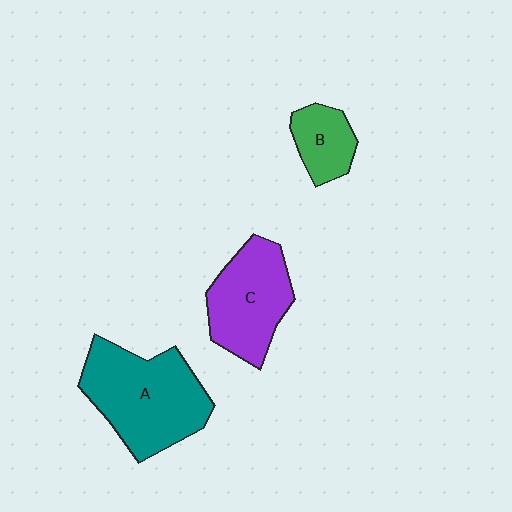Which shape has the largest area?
Shape A (teal).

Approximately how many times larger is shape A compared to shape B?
Approximately 2.6 times.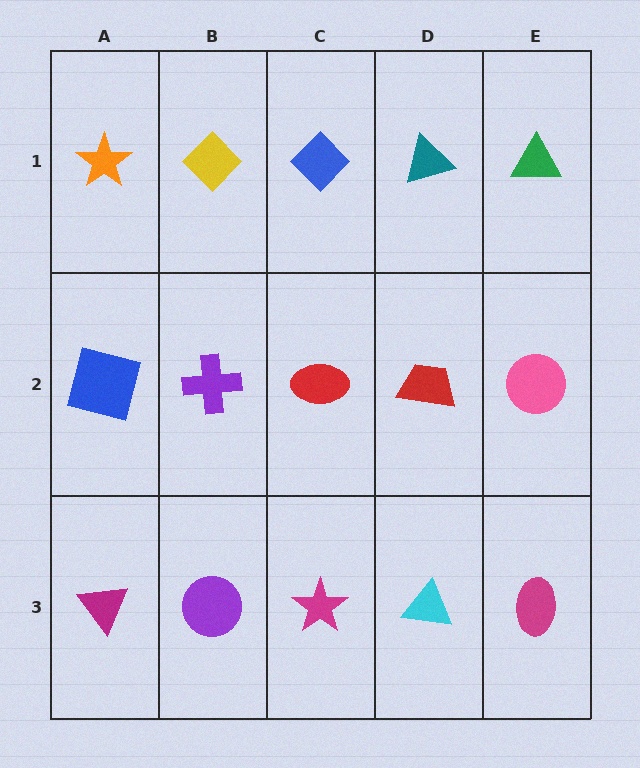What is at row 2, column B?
A purple cross.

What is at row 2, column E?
A pink circle.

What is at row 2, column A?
A blue square.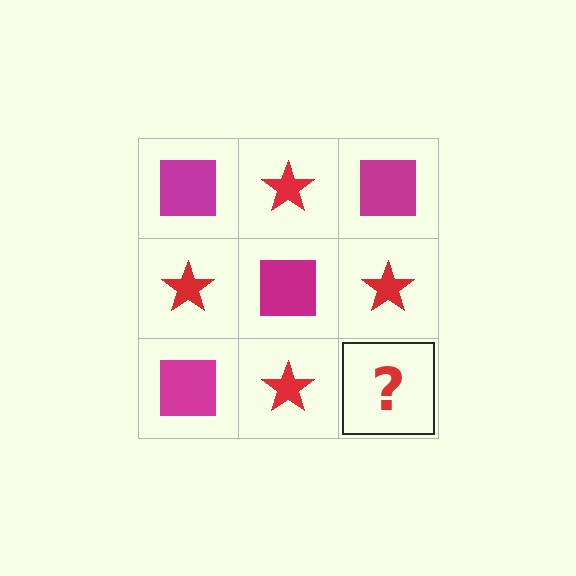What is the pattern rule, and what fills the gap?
The rule is that it alternates magenta square and red star in a checkerboard pattern. The gap should be filled with a magenta square.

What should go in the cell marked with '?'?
The missing cell should contain a magenta square.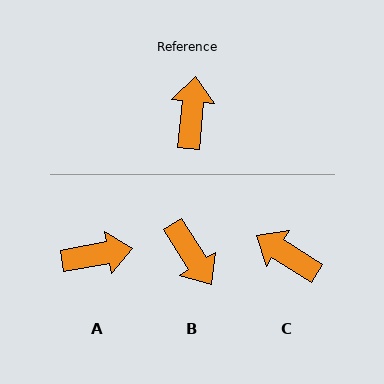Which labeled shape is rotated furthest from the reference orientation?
B, about 142 degrees away.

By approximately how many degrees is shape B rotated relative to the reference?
Approximately 142 degrees clockwise.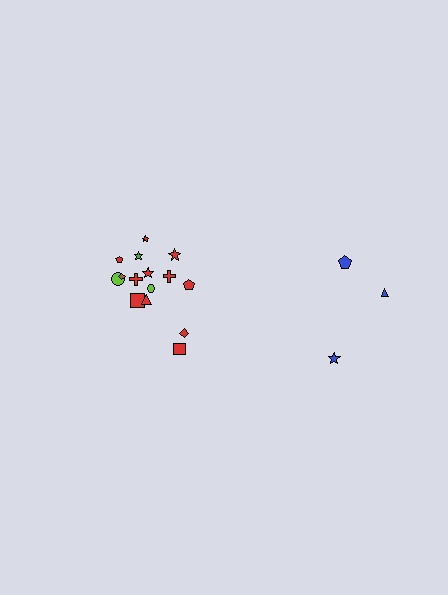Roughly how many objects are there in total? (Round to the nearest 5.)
Roughly 20 objects in total.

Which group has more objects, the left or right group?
The left group.